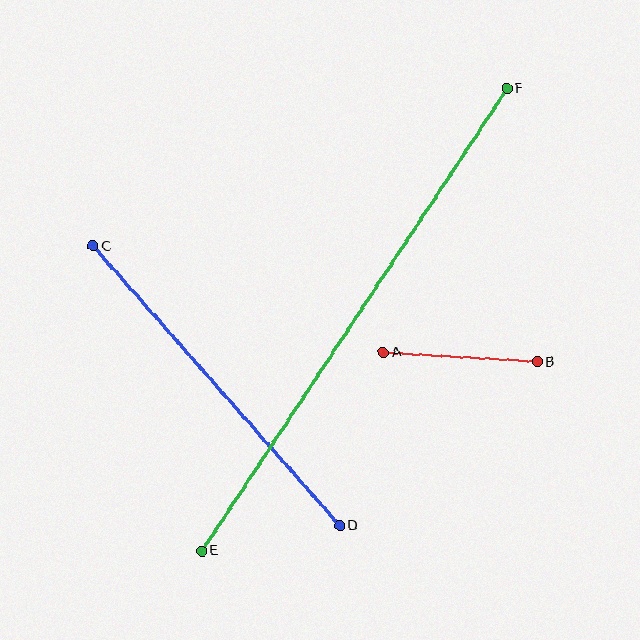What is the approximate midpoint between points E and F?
The midpoint is at approximately (354, 320) pixels.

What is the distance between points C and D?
The distance is approximately 373 pixels.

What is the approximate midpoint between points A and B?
The midpoint is at approximately (460, 357) pixels.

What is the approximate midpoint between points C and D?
The midpoint is at approximately (216, 386) pixels.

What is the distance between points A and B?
The distance is approximately 154 pixels.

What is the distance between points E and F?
The distance is approximately 554 pixels.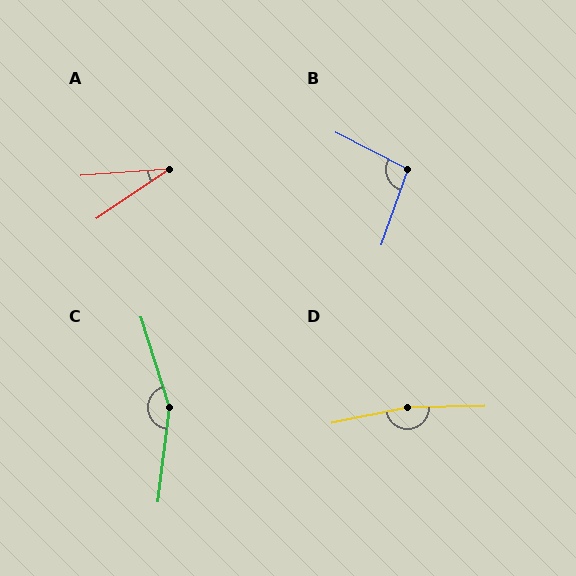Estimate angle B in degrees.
Approximately 97 degrees.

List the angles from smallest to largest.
A (30°), B (97°), C (155°), D (170°).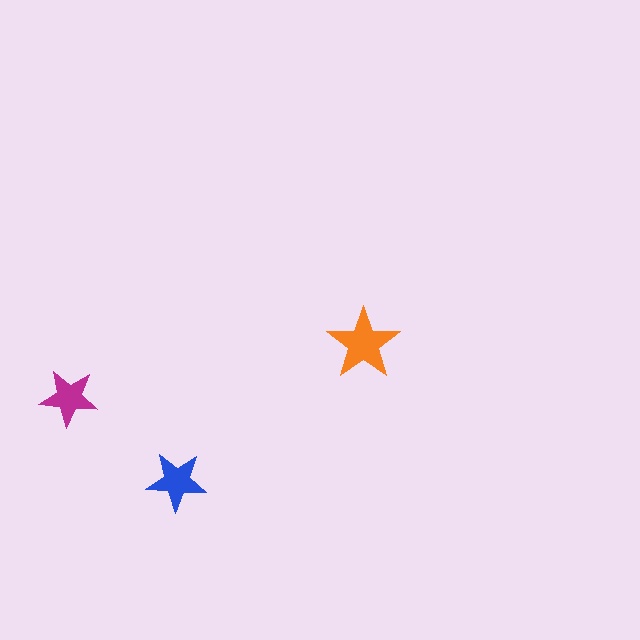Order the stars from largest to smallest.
the orange one, the blue one, the magenta one.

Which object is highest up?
The orange star is topmost.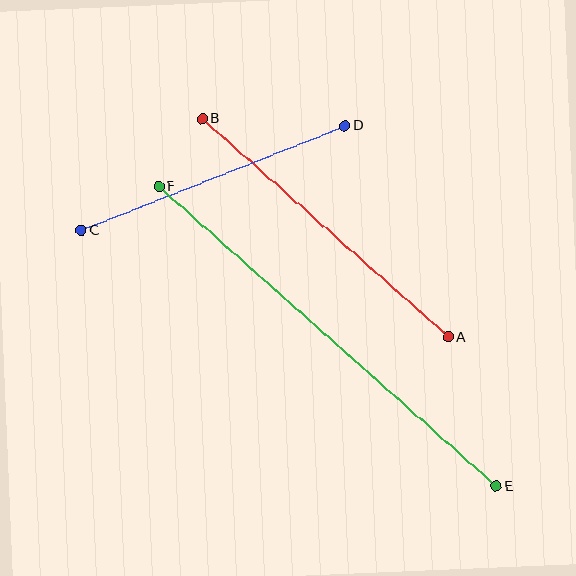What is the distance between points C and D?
The distance is approximately 284 pixels.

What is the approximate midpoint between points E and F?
The midpoint is at approximately (328, 336) pixels.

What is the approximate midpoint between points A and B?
The midpoint is at approximately (325, 228) pixels.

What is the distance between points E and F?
The distance is approximately 452 pixels.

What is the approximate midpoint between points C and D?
The midpoint is at approximately (213, 178) pixels.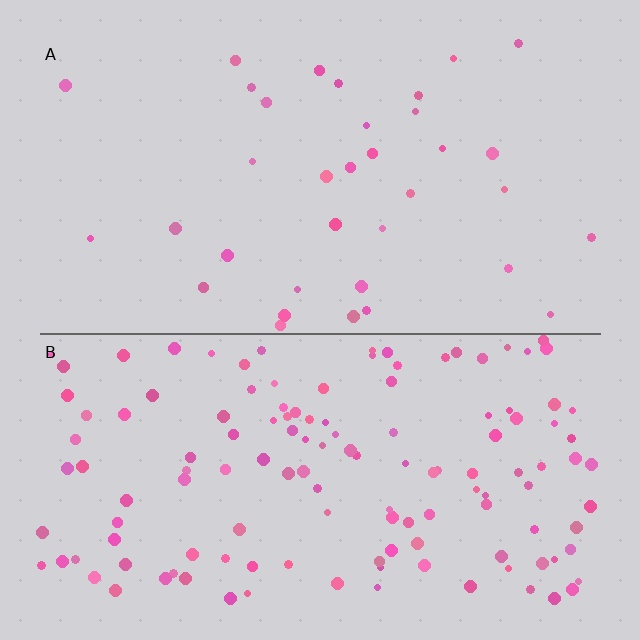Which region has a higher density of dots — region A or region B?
B (the bottom).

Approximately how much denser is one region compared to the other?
Approximately 3.8× — region B over region A.